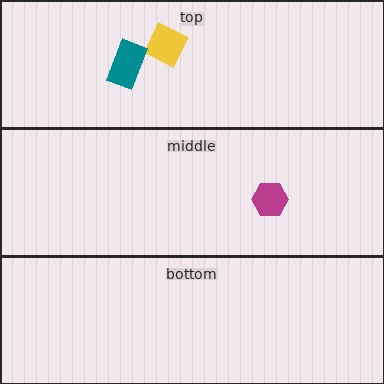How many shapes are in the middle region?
1.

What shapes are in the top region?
The yellow square, the teal rectangle.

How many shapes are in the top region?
2.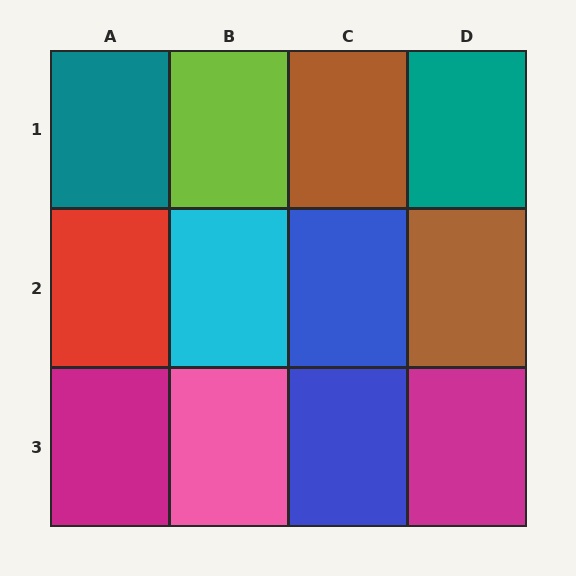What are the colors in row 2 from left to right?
Red, cyan, blue, brown.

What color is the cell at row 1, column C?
Brown.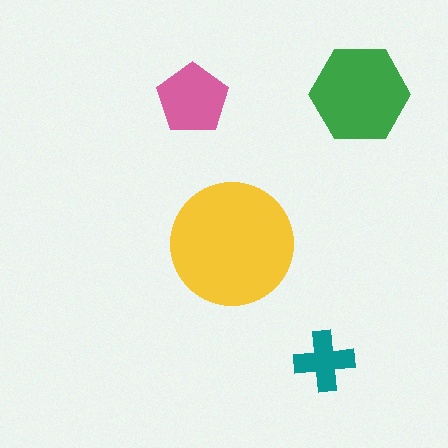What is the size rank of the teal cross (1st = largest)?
4th.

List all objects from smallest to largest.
The teal cross, the pink pentagon, the green hexagon, the yellow circle.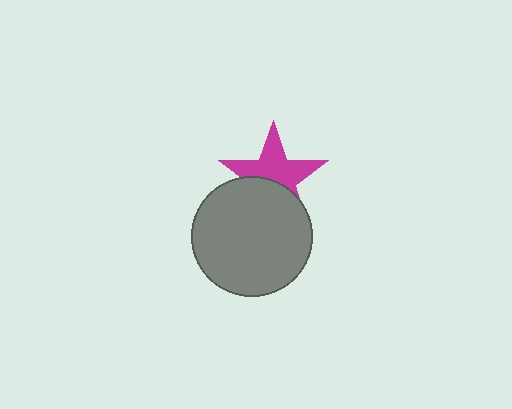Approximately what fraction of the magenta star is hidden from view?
Roughly 41% of the magenta star is hidden behind the gray circle.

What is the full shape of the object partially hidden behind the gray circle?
The partially hidden object is a magenta star.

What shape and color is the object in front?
The object in front is a gray circle.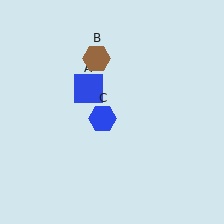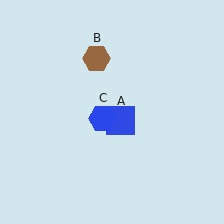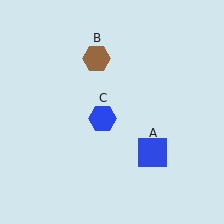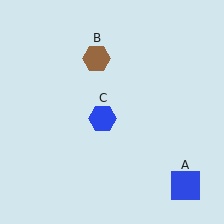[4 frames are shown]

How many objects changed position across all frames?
1 object changed position: blue square (object A).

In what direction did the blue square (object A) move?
The blue square (object A) moved down and to the right.